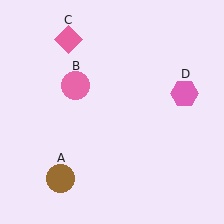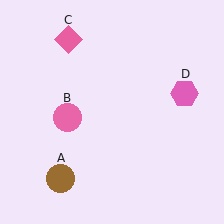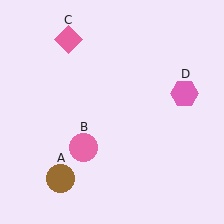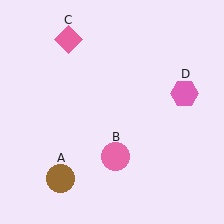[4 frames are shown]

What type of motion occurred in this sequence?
The pink circle (object B) rotated counterclockwise around the center of the scene.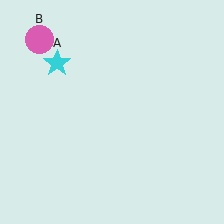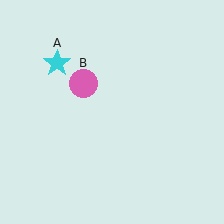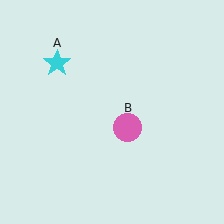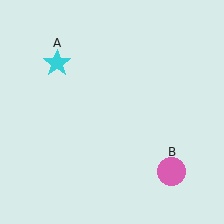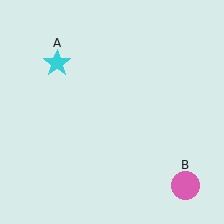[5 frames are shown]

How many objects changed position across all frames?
1 object changed position: pink circle (object B).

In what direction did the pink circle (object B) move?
The pink circle (object B) moved down and to the right.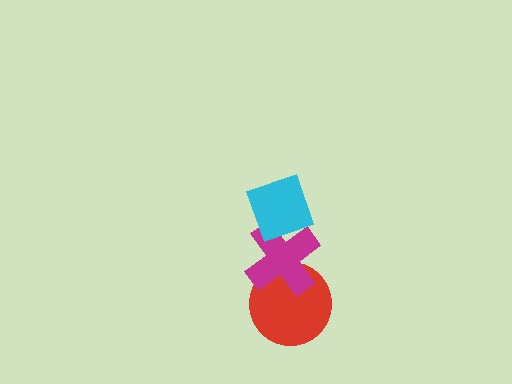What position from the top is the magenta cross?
The magenta cross is 2nd from the top.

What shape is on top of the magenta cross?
The cyan diamond is on top of the magenta cross.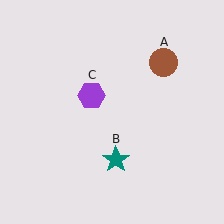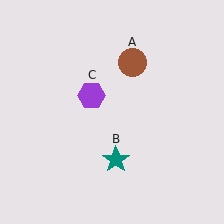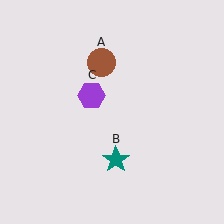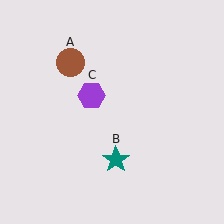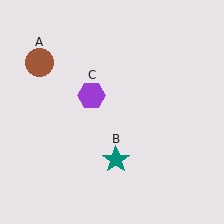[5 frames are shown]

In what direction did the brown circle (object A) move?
The brown circle (object A) moved left.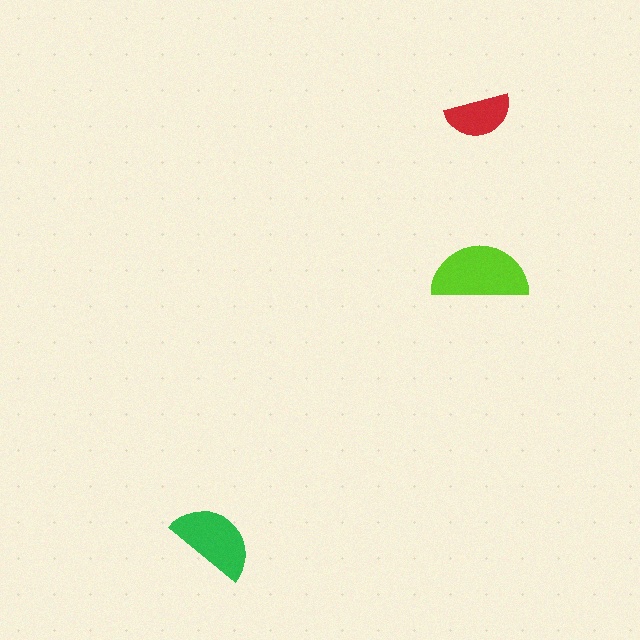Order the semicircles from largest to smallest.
the lime one, the green one, the red one.